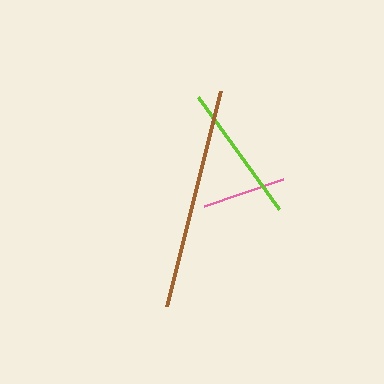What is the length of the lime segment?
The lime segment is approximately 138 pixels long.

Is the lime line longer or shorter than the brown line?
The brown line is longer than the lime line.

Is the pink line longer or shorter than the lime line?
The lime line is longer than the pink line.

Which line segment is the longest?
The brown line is the longest at approximately 221 pixels.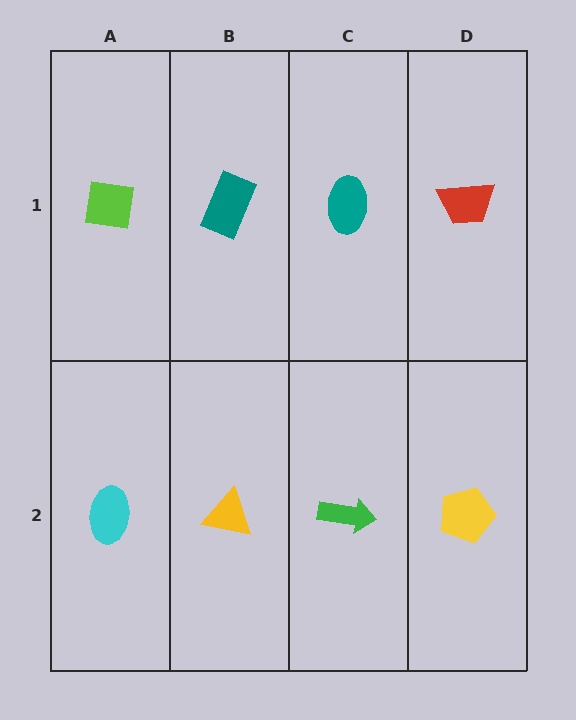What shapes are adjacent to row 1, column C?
A green arrow (row 2, column C), a teal rectangle (row 1, column B), a red trapezoid (row 1, column D).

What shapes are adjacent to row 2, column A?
A lime square (row 1, column A), a yellow triangle (row 2, column B).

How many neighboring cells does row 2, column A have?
2.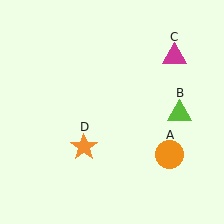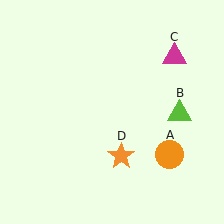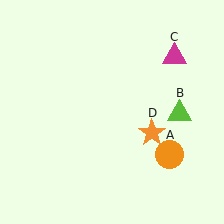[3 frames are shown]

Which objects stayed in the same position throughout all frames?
Orange circle (object A) and lime triangle (object B) and magenta triangle (object C) remained stationary.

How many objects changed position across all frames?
1 object changed position: orange star (object D).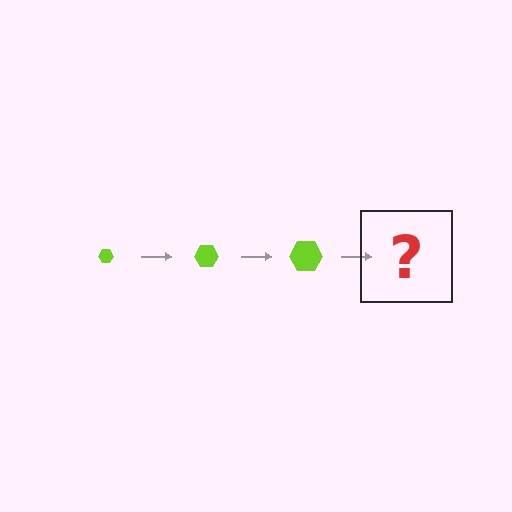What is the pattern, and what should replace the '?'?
The pattern is that the hexagon gets progressively larger each step. The '?' should be a lime hexagon, larger than the previous one.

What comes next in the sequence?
The next element should be a lime hexagon, larger than the previous one.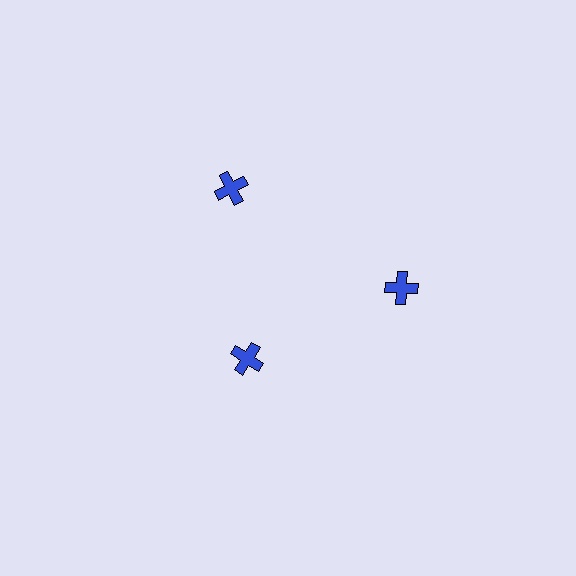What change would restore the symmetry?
The symmetry would be restored by moving it outward, back onto the ring so that all 3 crosses sit at equal angles and equal distance from the center.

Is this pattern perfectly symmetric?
No. The 3 blue crosses are arranged in a ring, but one element near the 7 o'clock position is pulled inward toward the center, breaking the 3-fold rotational symmetry.